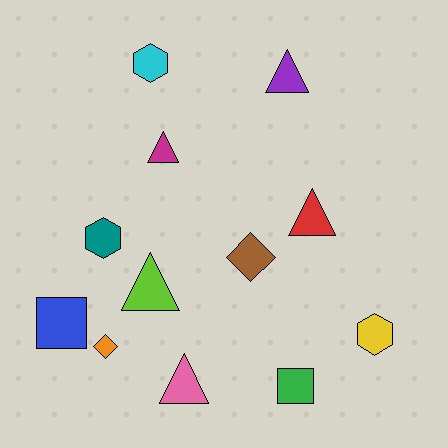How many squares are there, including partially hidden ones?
There are 2 squares.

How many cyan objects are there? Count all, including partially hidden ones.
There is 1 cyan object.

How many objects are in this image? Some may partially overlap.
There are 12 objects.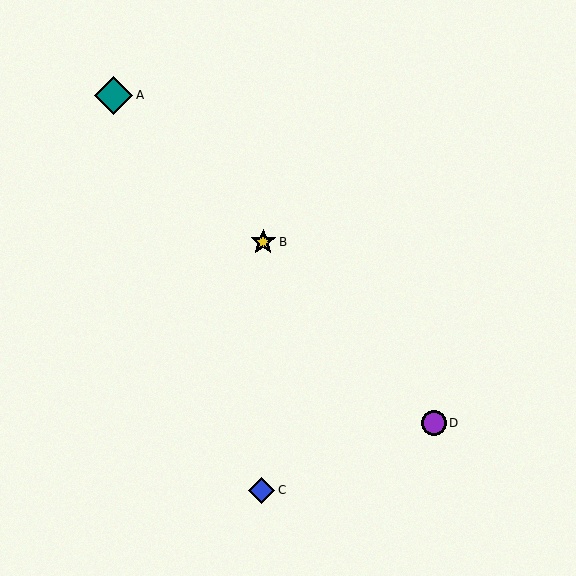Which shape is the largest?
The teal diamond (labeled A) is the largest.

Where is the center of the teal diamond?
The center of the teal diamond is at (113, 95).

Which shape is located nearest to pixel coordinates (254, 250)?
The yellow star (labeled B) at (263, 242) is nearest to that location.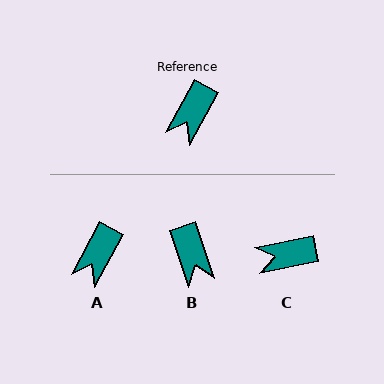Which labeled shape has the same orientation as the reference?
A.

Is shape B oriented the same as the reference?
No, it is off by about 47 degrees.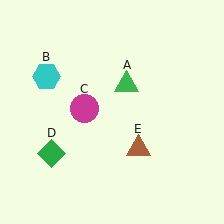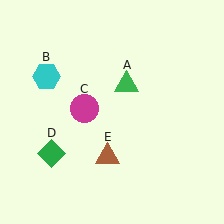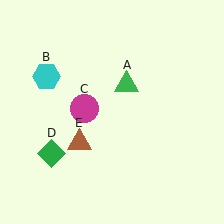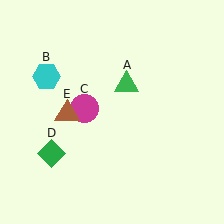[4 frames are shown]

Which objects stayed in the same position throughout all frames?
Green triangle (object A) and cyan hexagon (object B) and magenta circle (object C) and green diamond (object D) remained stationary.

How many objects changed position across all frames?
1 object changed position: brown triangle (object E).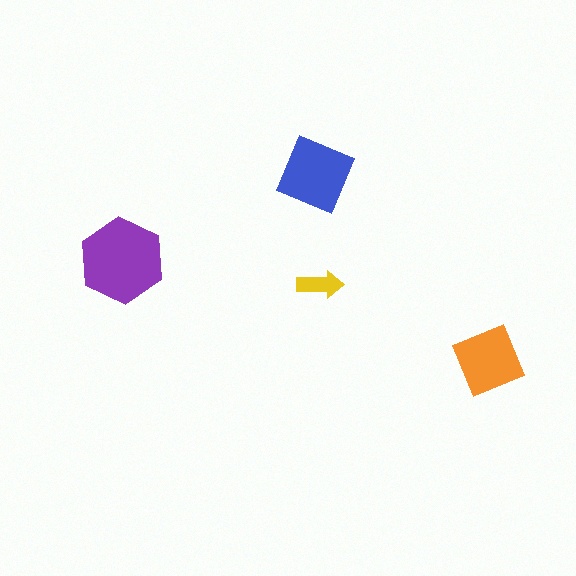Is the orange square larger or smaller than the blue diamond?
Smaller.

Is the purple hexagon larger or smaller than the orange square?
Larger.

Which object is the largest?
The purple hexagon.